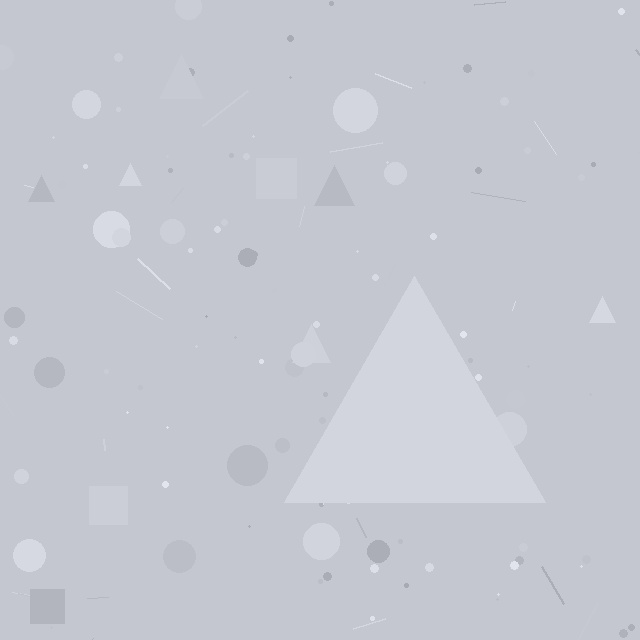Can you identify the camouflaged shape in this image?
The camouflaged shape is a triangle.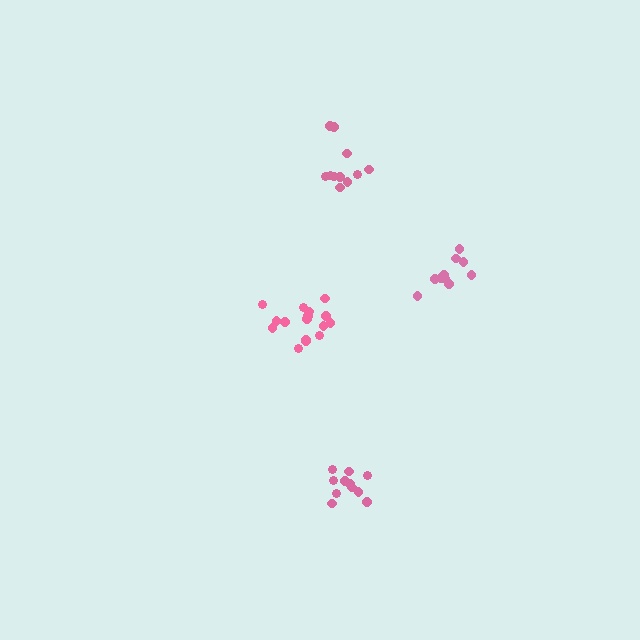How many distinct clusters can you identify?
There are 4 distinct clusters.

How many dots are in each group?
Group 1: 11 dots, Group 2: 11 dots, Group 3: 11 dots, Group 4: 16 dots (49 total).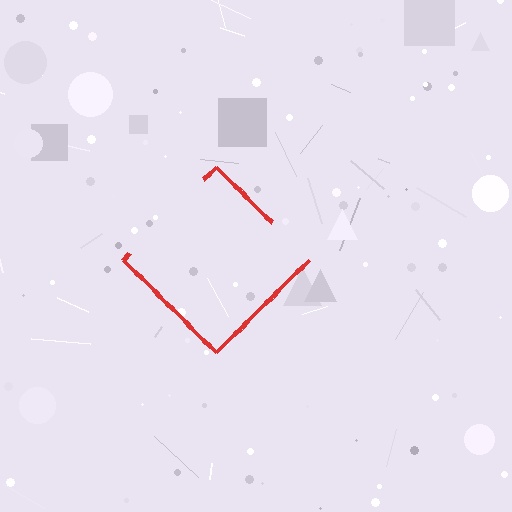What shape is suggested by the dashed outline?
The dashed outline suggests a diamond.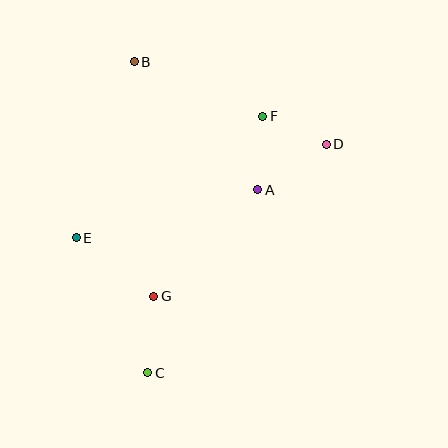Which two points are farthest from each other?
Points B and C are farthest from each other.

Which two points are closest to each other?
Points D and F are closest to each other.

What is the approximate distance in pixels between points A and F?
The distance between A and F is approximately 74 pixels.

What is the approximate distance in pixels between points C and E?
The distance between C and E is approximately 152 pixels.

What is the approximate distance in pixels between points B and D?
The distance between B and D is approximately 209 pixels.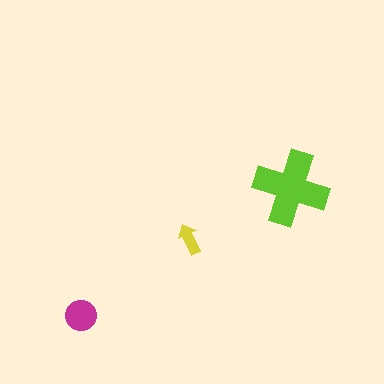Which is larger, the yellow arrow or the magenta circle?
The magenta circle.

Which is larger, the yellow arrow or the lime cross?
The lime cross.